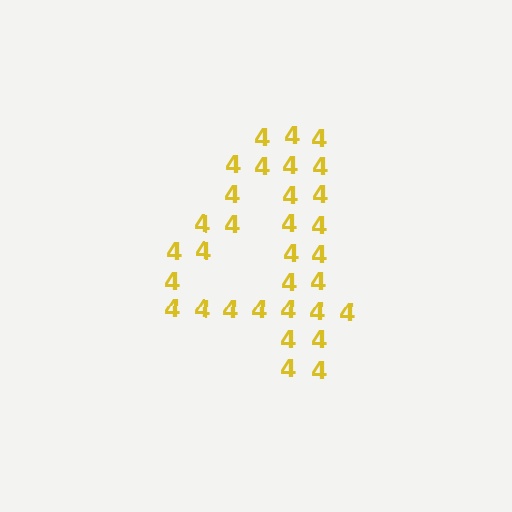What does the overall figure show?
The overall figure shows the digit 4.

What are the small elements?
The small elements are digit 4's.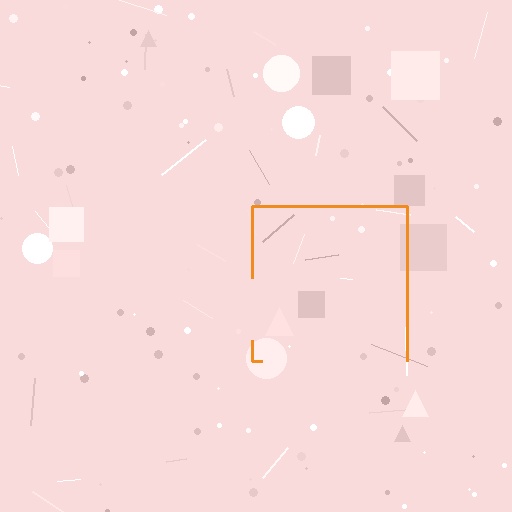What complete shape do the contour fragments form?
The contour fragments form a square.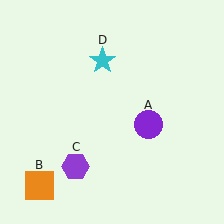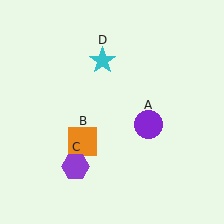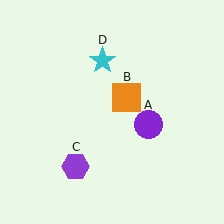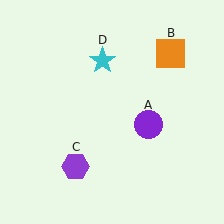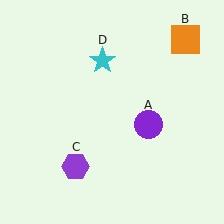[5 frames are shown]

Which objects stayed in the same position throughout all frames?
Purple circle (object A) and purple hexagon (object C) and cyan star (object D) remained stationary.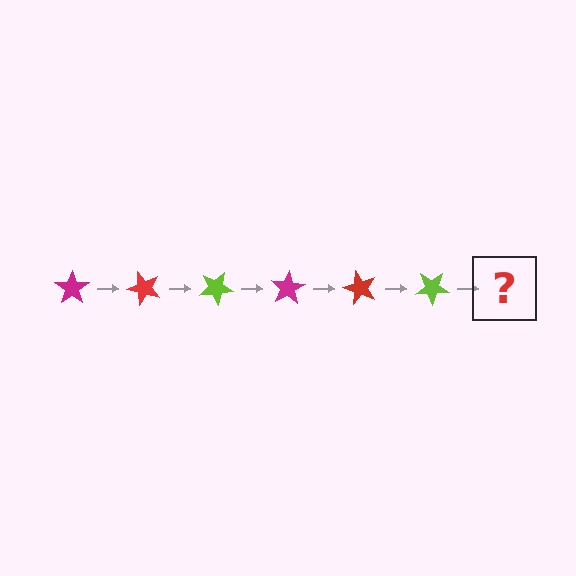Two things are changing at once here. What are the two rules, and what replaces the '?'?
The two rules are that it rotates 50 degrees each step and the color cycles through magenta, red, and lime. The '?' should be a magenta star, rotated 300 degrees from the start.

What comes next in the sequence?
The next element should be a magenta star, rotated 300 degrees from the start.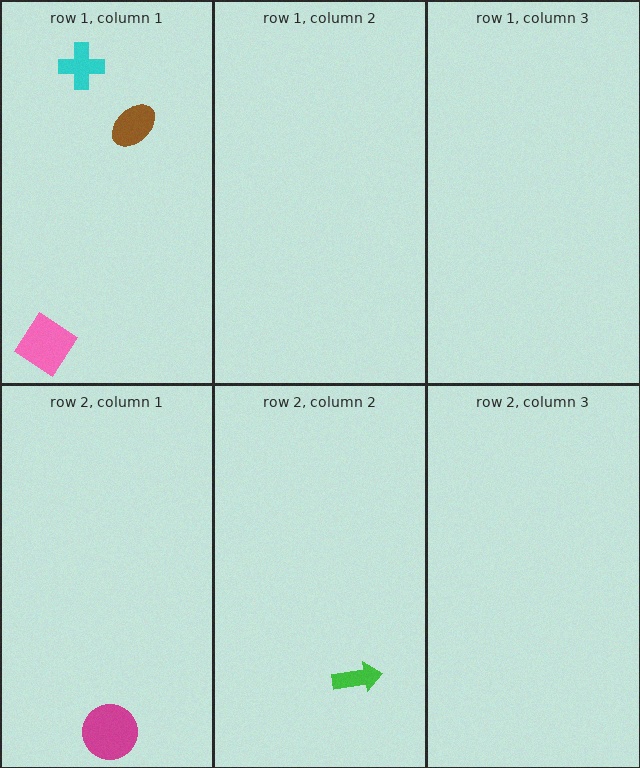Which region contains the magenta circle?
The row 2, column 1 region.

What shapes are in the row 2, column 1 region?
The magenta circle.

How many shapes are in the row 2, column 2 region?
1.